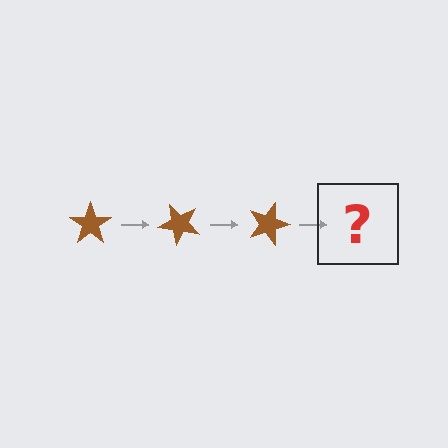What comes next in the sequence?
The next element should be a brown star rotated 135 degrees.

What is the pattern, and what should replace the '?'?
The pattern is that the star rotates 45 degrees each step. The '?' should be a brown star rotated 135 degrees.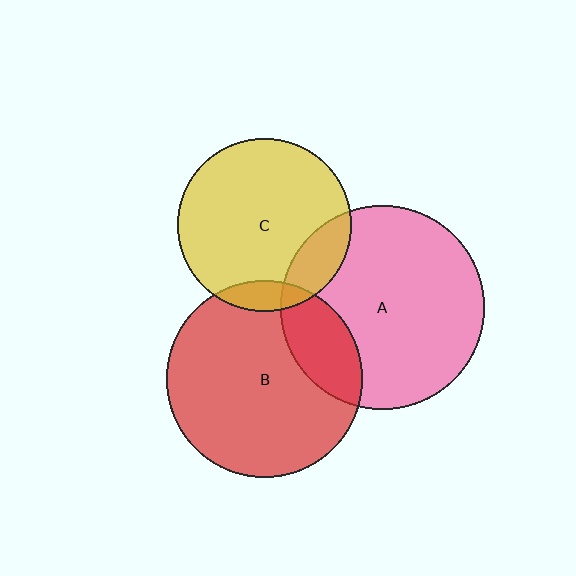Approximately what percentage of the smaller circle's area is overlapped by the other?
Approximately 10%.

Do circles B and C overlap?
Yes.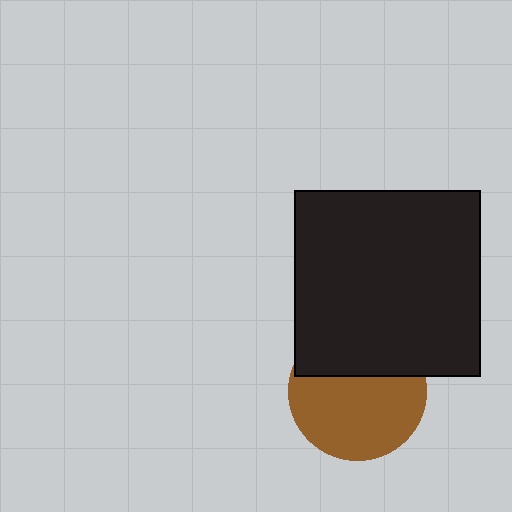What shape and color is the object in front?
The object in front is a black square.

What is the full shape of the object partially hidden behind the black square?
The partially hidden object is a brown circle.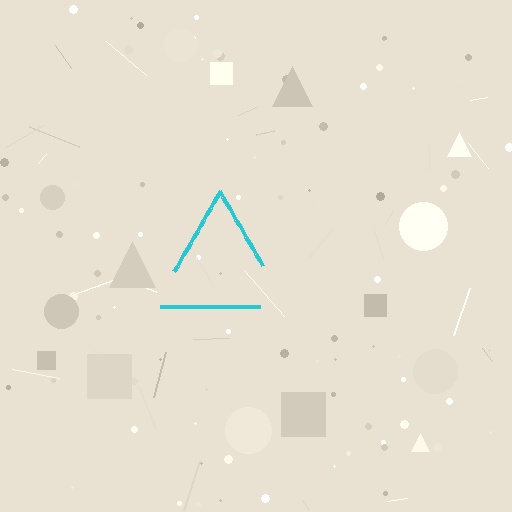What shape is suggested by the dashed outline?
The dashed outline suggests a triangle.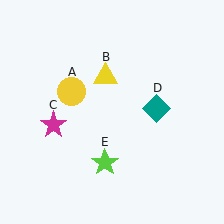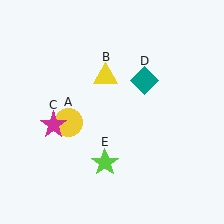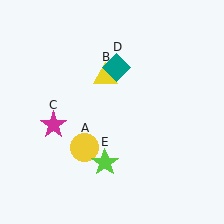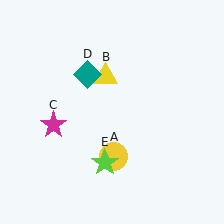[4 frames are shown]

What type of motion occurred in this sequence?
The yellow circle (object A), teal diamond (object D) rotated counterclockwise around the center of the scene.